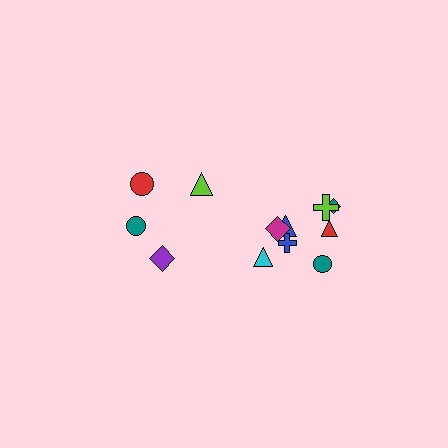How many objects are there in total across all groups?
There are 12 objects.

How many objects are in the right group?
There are 8 objects.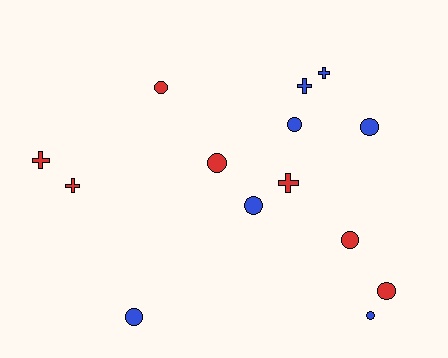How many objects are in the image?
There are 14 objects.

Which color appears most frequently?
Blue, with 7 objects.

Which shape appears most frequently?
Circle, with 9 objects.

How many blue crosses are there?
There are 2 blue crosses.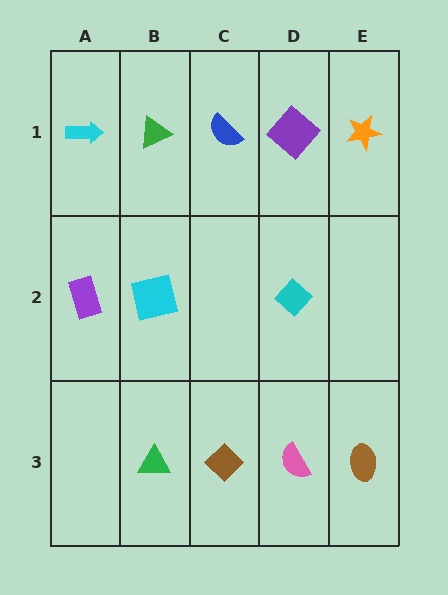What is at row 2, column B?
A cyan square.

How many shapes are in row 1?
5 shapes.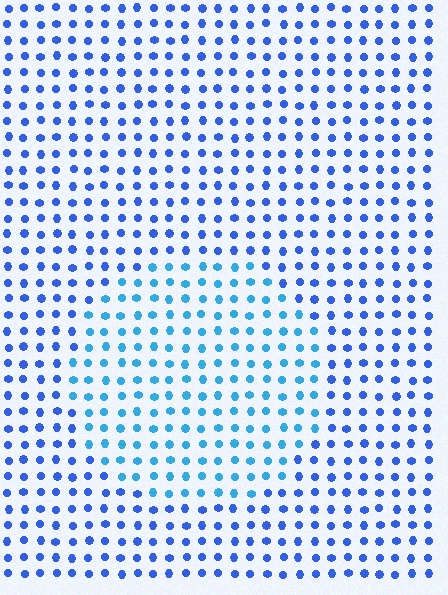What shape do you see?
I see a circle.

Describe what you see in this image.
The image is filled with small blue elements in a uniform arrangement. A circle-shaped region is visible where the elements are tinted to a slightly different hue, forming a subtle color boundary.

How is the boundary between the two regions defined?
The boundary is defined purely by a slight shift in hue (about 26 degrees). Spacing, size, and orientation are identical on both sides.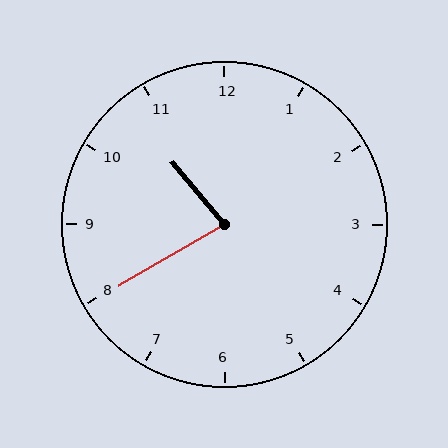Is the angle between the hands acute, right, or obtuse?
It is acute.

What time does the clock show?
10:40.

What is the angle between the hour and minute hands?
Approximately 80 degrees.